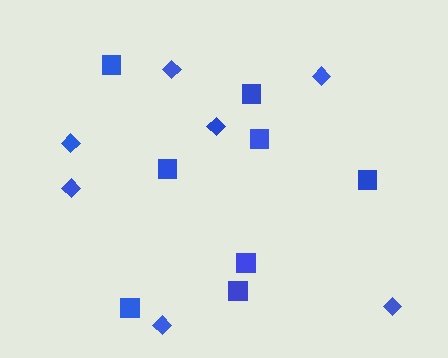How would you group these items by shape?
There are 2 groups: one group of squares (8) and one group of diamonds (7).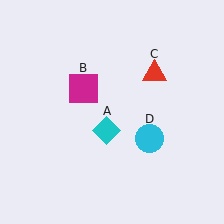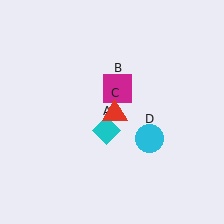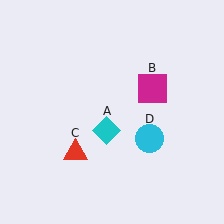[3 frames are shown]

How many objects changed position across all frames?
2 objects changed position: magenta square (object B), red triangle (object C).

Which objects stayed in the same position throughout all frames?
Cyan diamond (object A) and cyan circle (object D) remained stationary.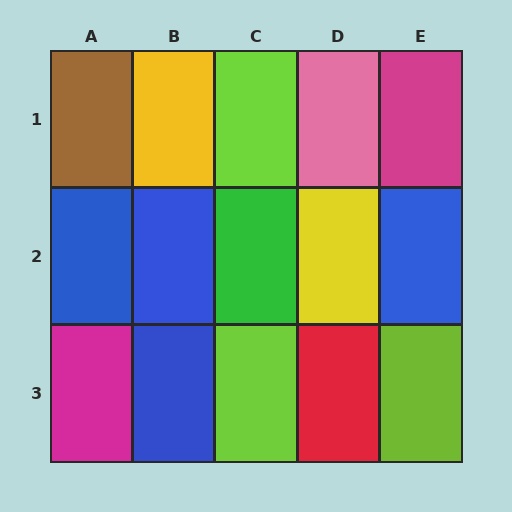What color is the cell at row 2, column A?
Blue.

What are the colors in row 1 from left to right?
Brown, yellow, lime, pink, magenta.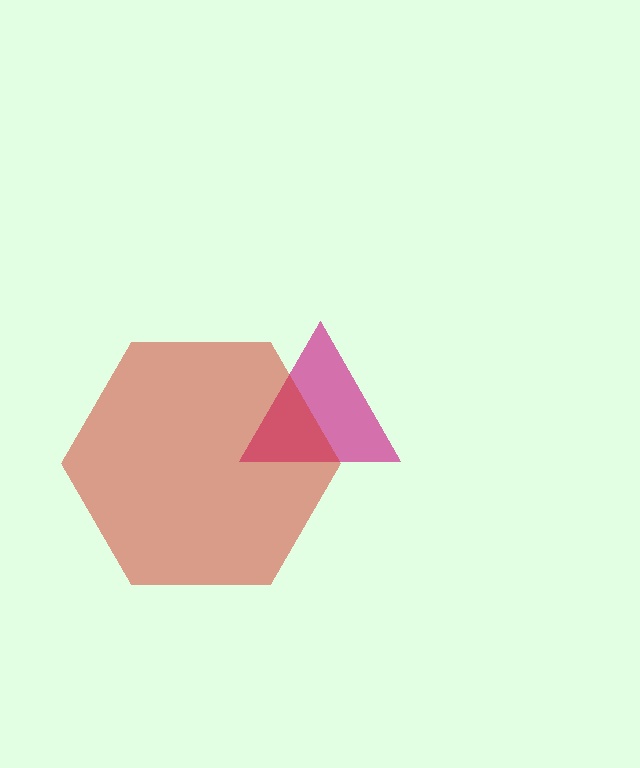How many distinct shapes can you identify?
There are 2 distinct shapes: a magenta triangle, a red hexagon.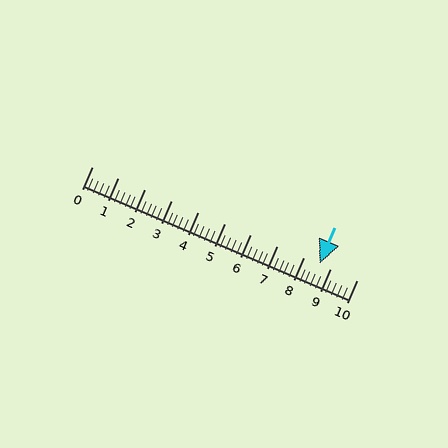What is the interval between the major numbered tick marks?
The major tick marks are spaced 1 units apart.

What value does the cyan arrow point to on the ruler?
The cyan arrow points to approximately 8.6.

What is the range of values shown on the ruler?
The ruler shows values from 0 to 10.